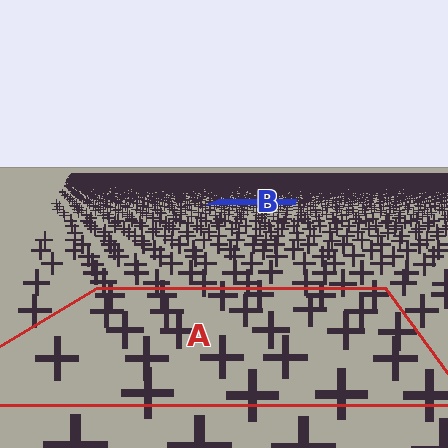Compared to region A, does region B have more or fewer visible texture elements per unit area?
Region B has more texture elements per unit area — they are packed more densely because it is farther away.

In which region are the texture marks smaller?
The texture marks are smaller in region B, because it is farther away.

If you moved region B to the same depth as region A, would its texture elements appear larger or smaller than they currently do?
They would appear larger. At a closer depth, the same texture elements are projected at a bigger on-screen size.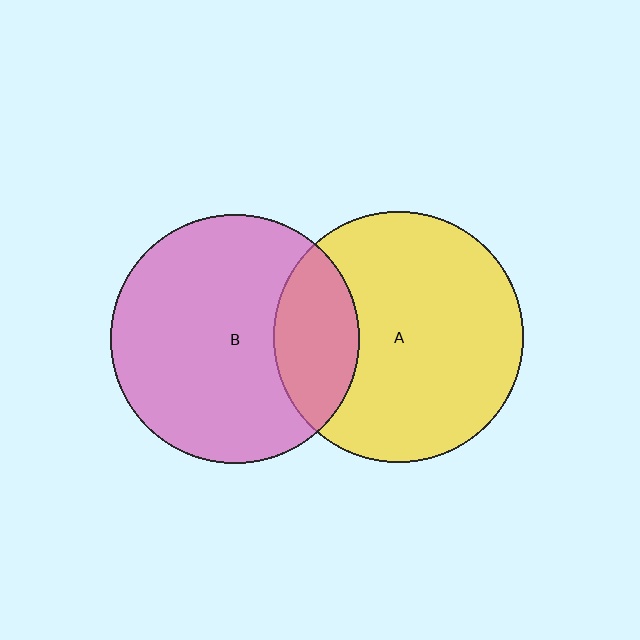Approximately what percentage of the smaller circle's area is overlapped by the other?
Approximately 25%.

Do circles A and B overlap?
Yes.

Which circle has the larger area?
Circle A (yellow).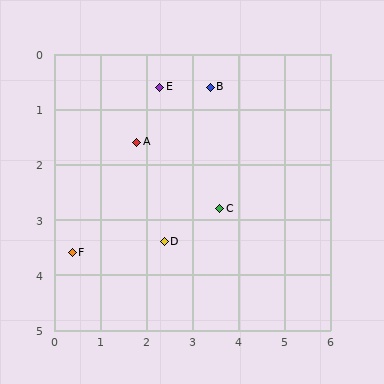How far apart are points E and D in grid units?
Points E and D are about 2.8 grid units apart.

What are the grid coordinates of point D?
Point D is at approximately (2.4, 3.4).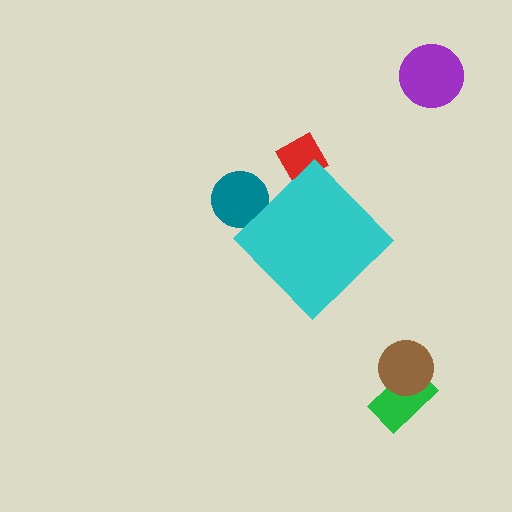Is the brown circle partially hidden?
No, the brown circle is fully visible.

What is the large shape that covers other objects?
A cyan diamond.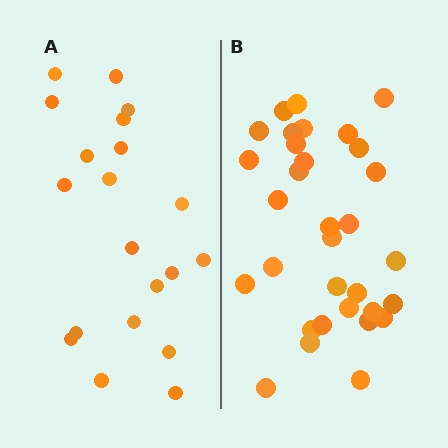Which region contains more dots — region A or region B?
Region B (the right region) has more dots.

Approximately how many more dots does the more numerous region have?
Region B has roughly 12 or so more dots than region A.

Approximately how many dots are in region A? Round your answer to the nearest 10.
About 20 dots.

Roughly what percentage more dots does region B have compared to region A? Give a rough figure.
About 60% more.